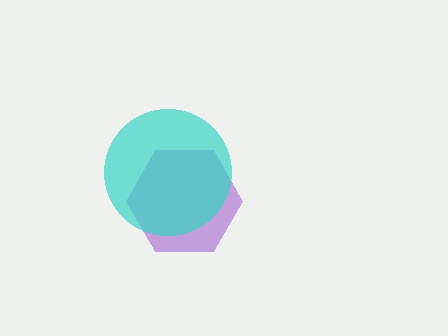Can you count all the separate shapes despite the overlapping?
Yes, there are 2 separate shapes.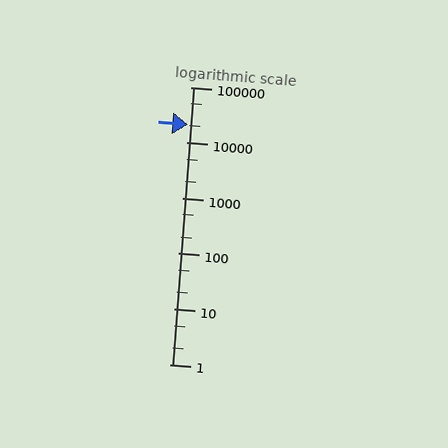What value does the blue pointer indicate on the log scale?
The pointer indicates approximately 21000.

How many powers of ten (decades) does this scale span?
The scale spans 5 decades, from 1 to 100000.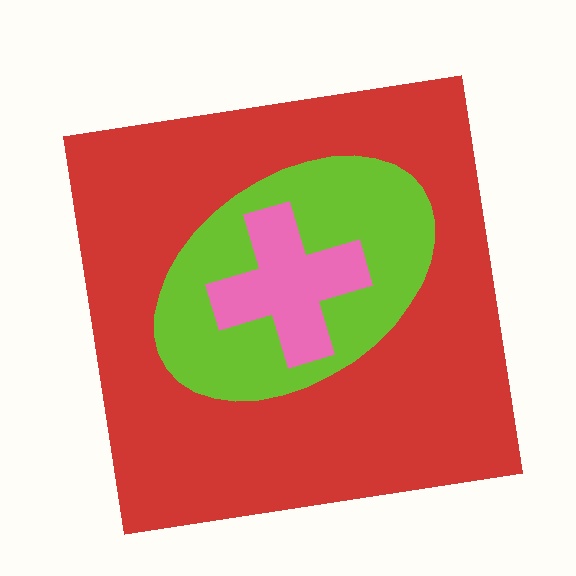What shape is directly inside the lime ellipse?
The pink cross.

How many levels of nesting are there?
3.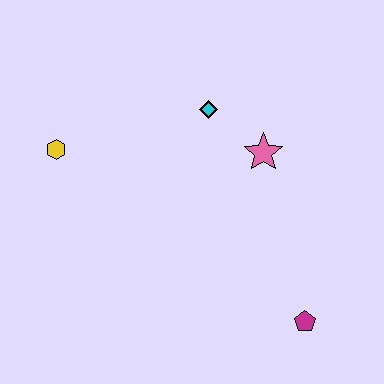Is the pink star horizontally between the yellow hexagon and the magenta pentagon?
Yes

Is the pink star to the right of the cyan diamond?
Yes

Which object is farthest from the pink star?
The yellow hexagon is farthest from the pink star.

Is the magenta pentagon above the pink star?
No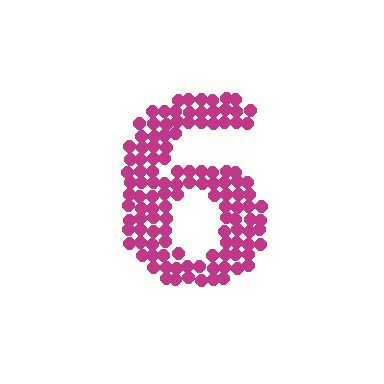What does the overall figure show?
The overall figure shows the digit 6.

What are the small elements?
The small elements are circles.